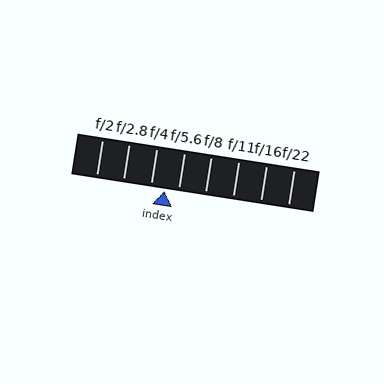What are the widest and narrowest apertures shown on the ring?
The widest aperture shown is f/2 and the narrowest is f/22.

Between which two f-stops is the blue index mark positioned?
The index mark is between f/4 and f/5.6.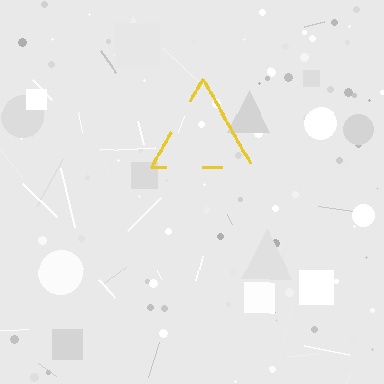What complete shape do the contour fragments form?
The contour fragments form a triangle.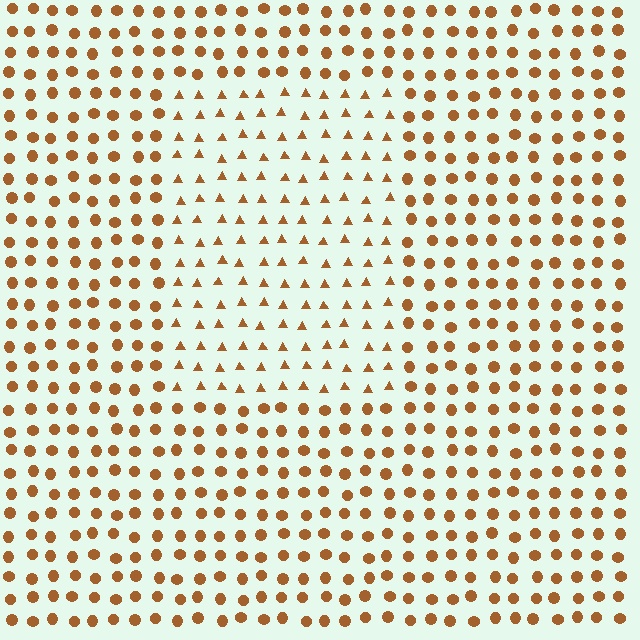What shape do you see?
I see a rectangle.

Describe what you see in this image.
The image is filled with small brown elements arranged in a uniform grid. A rectangle-shaped region contains triangles, while the surrounding area contains circles. The boundary is defined purely by the change in element shape.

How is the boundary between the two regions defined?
The boundary is defined by a change in element shape: triangles inside vs. circles outside. All elements share the same color and spacing.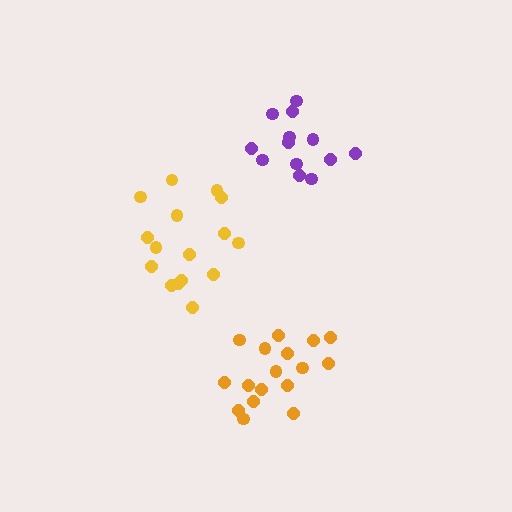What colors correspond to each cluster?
The clusters are colored: yellow, purple, orange.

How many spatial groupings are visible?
There are 3 spatial groupings.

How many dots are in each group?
Group 1: 16 dots, Group 2: 13 dots, Group 3: 17 dots (46 total).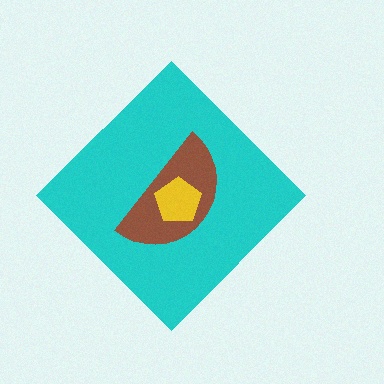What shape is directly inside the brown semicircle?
The yellow pentagon.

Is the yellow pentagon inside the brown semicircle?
Yes.